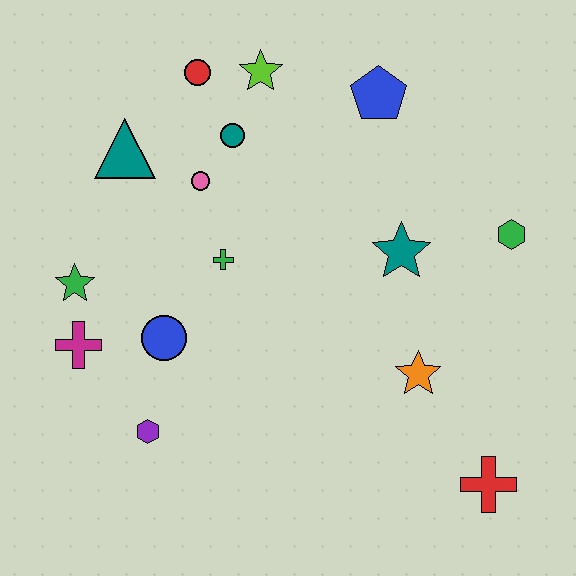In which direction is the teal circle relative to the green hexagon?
The teal circle is to the left of the green hexagon.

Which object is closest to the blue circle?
The magenta cross is closest to the blue circle.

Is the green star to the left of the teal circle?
Yes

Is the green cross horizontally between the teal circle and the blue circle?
Yes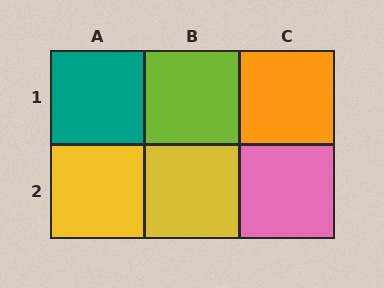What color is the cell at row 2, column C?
Pink.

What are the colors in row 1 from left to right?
Teal, lime, orange.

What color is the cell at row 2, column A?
Yellow.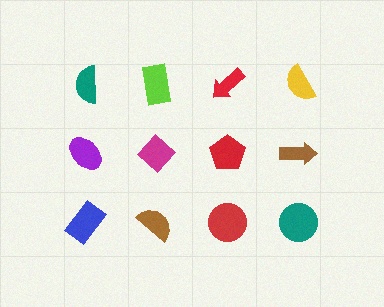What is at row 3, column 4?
A teal circle.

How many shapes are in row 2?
4 shapes.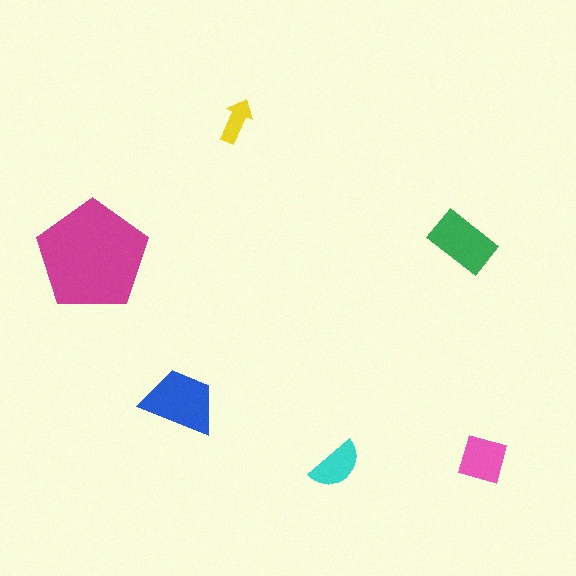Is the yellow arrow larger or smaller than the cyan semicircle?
Smaller.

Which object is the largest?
The magenta pentagon.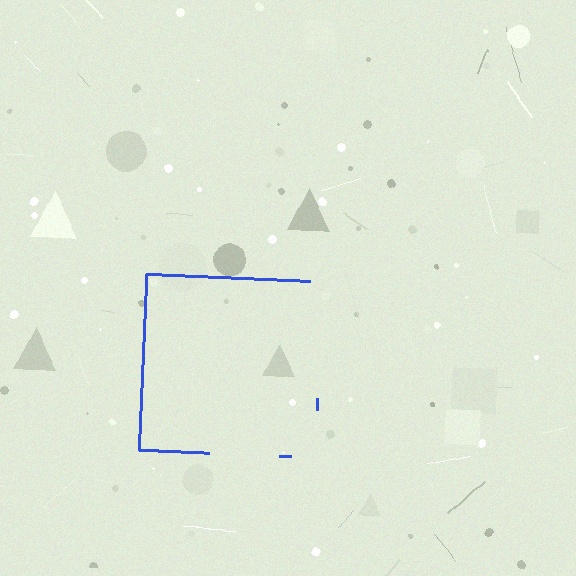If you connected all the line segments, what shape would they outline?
They would outline a square.